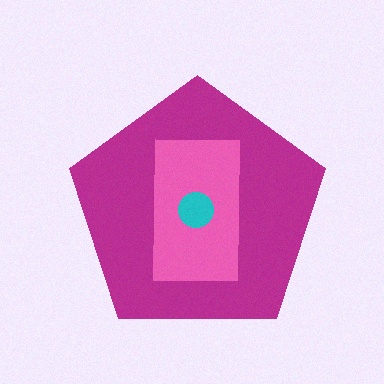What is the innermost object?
The cyan circle.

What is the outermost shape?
The magenta pentagon.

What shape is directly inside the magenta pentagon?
The pink rectangle.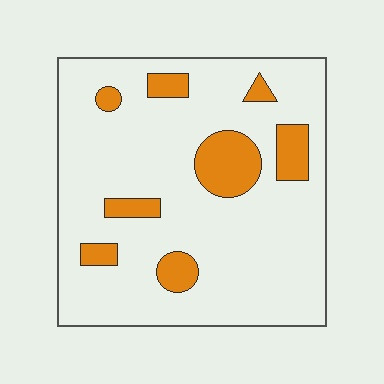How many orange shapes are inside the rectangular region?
8.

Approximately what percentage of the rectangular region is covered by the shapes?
Approximately 15%.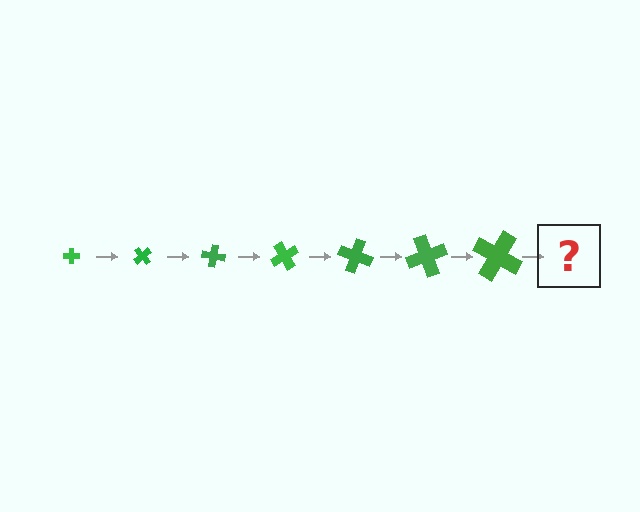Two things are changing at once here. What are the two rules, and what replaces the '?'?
The two rules are that the cross grows larger each step and it rotates 50 degrees each step. The '?' should be a cross, larger than the previous one and rotated 350 degrees from the start.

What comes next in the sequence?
The next element should be a cross, larger than the previous one and rotated 350 degrees from the start.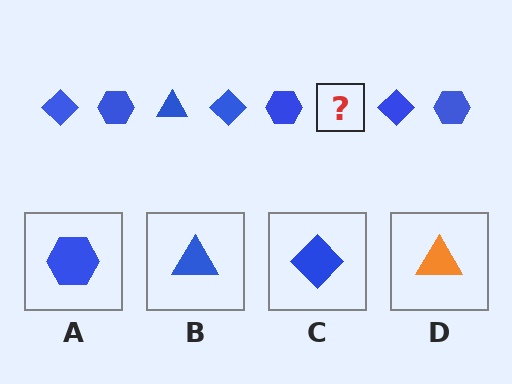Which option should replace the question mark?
Option B.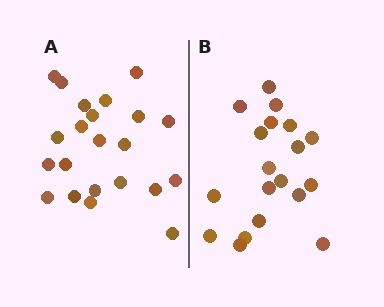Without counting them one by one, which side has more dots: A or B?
Region A (the left region) has more dots.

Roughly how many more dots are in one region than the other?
Region A has just a few more — roughly 2 or 3 more dots than region B.